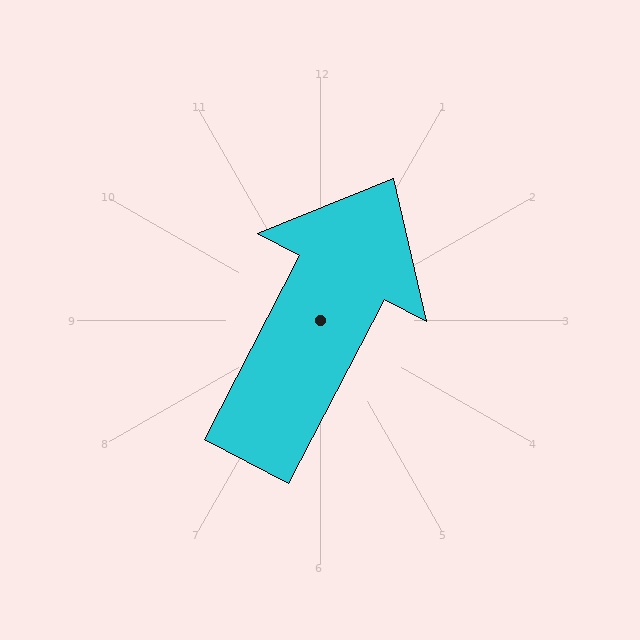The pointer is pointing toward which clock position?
Roughly 1 o'clock.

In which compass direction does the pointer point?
Northeast.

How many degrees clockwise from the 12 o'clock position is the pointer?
Approximately 27 degrees.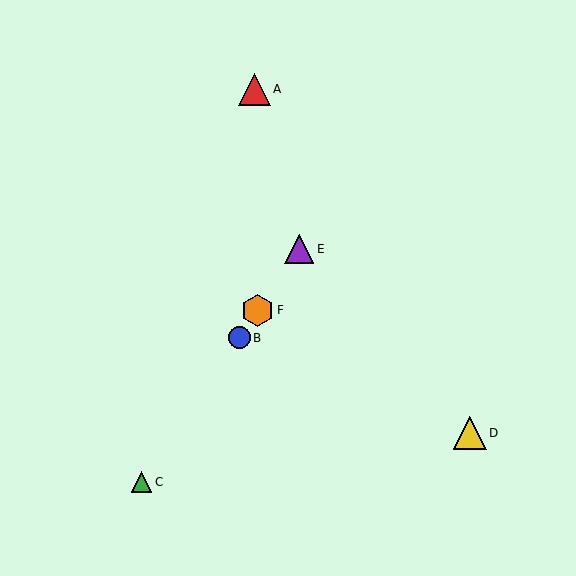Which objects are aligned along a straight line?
Objects B, C, E, F are aligned along a straight line.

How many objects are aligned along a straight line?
4 objects (B, C, E, F) are aligned along a straight line.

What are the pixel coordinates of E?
Object E is at (299, 249).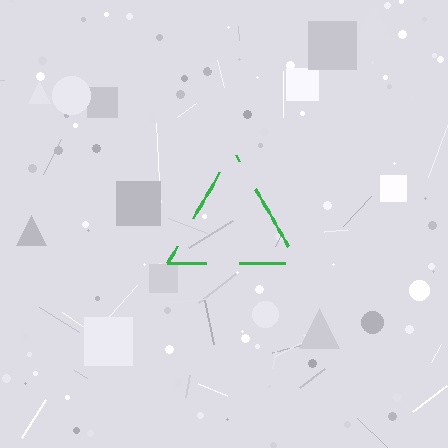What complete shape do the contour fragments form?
The contour fragments form a triangle.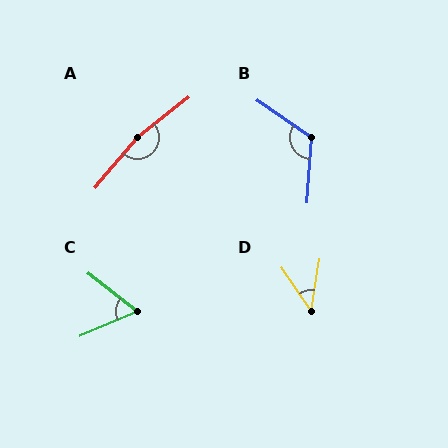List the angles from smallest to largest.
D (43°), C (61°), B (120°), A (169°).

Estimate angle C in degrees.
Approximately 61 degrees.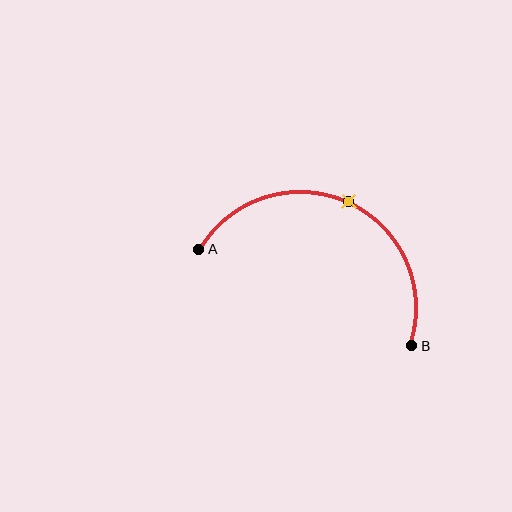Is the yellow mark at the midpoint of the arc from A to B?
Yes. The yellow mark lies on the arc at equal arc-length from both A and B — it is the arc midpoint.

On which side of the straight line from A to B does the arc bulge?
The arc bulges above the straight line connecting A and B.